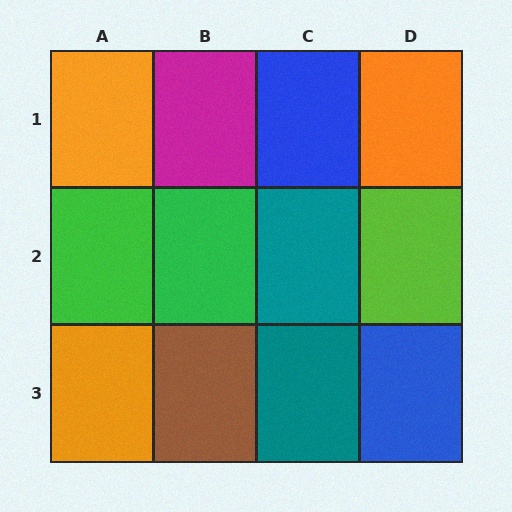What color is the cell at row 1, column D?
Orange.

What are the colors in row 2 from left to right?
Green, green, teal, lime.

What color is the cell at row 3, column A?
Orange.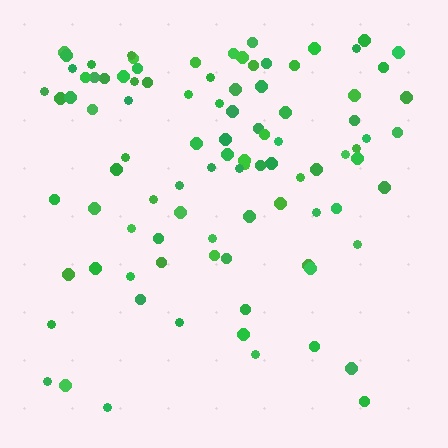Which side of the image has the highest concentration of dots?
The top.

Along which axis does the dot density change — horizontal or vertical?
Vertical.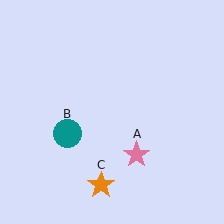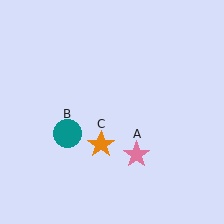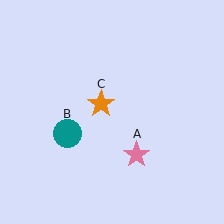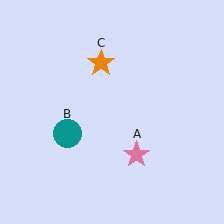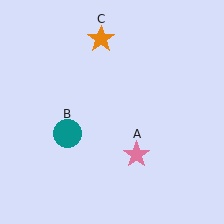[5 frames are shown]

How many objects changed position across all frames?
1 object changed position: orange star (object C).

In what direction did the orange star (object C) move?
The orange star (object C) moved up.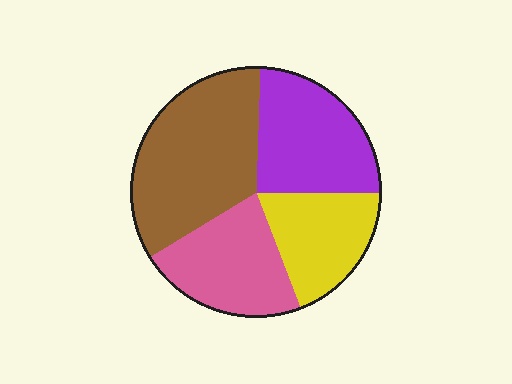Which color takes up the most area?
Brown, at roughly 35%.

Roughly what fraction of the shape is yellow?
Yellow takes up about one fifth (1/5) of the shape.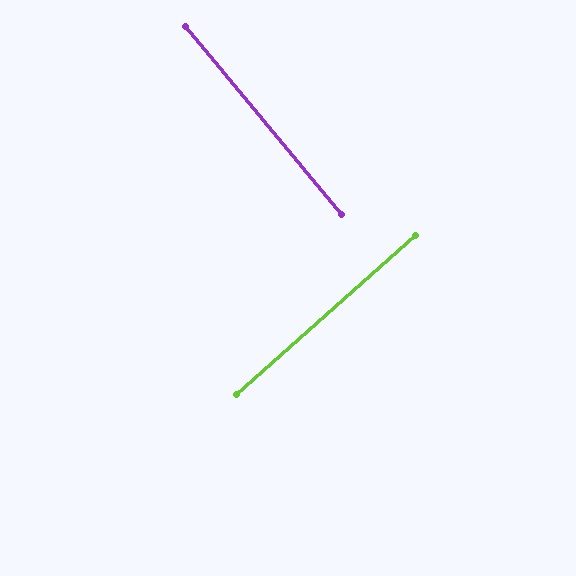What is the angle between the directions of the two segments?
Approximately 88 degrees.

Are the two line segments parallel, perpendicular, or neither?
Perpendicular — they meet at approximately 88°.